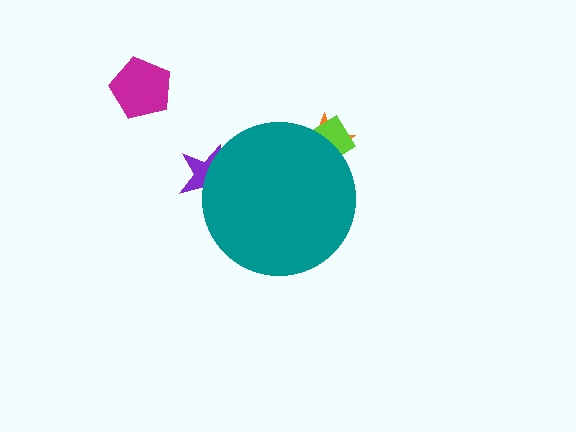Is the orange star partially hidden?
Yes, the orange star is partially hidden behind the teal circle.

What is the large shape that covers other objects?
A teal circle.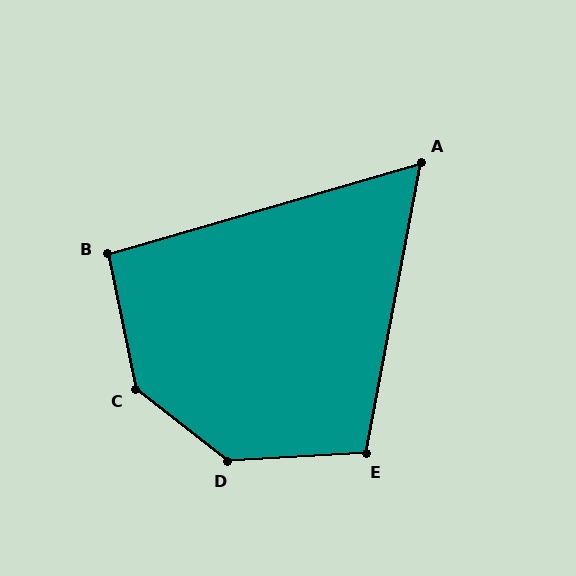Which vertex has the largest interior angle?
C, at approximately 139 degrees.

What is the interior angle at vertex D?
Approximately 139 degrees (obtuse).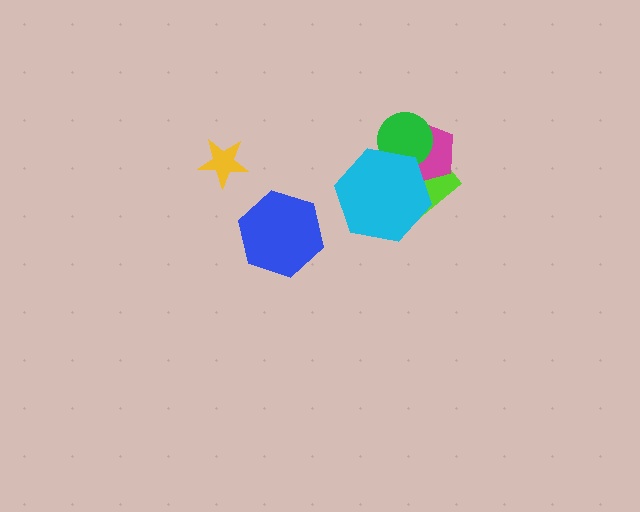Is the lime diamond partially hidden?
Yes, it is partially covered by another shape.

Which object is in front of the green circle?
The cyan hexagon is in front of the green circle.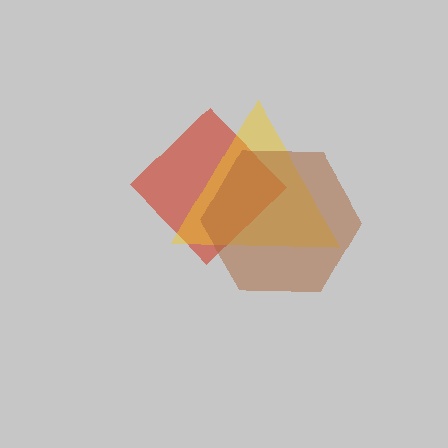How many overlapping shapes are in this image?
There are 3 overlapping shapes in the image.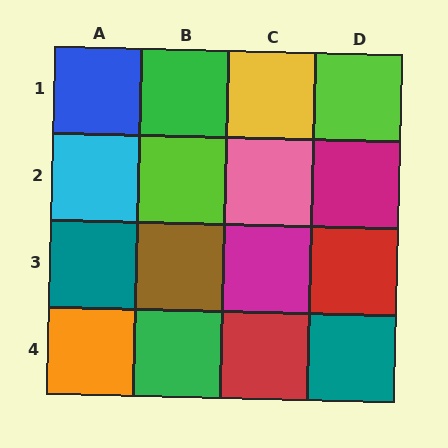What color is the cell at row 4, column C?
Red.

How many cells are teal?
2 cells are teal.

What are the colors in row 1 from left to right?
Blue, green, yellow, lime.